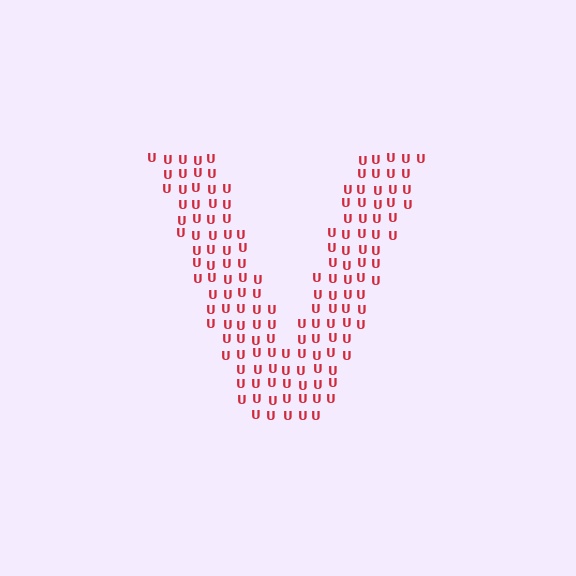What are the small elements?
The small elements are letter U's.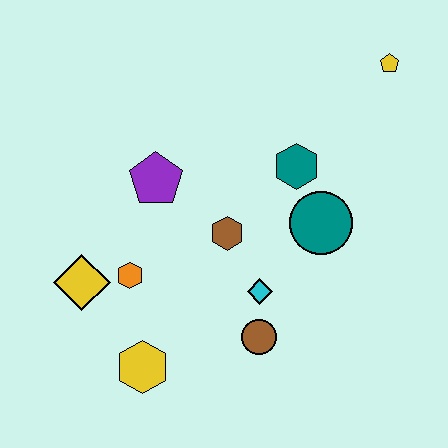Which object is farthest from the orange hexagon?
The yellow pentagon is farthest from the orange hexagon.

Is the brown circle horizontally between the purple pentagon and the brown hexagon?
No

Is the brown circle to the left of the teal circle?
Yes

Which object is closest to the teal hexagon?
The teal circle is closest to the teal hexagon.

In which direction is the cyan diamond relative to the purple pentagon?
The cyan diamond is below the purple pentagon.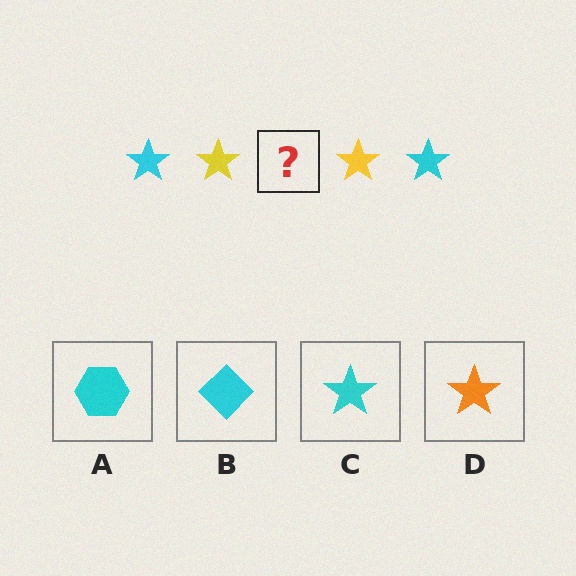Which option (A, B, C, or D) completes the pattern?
C.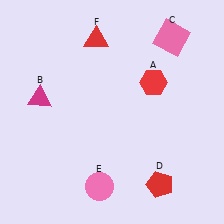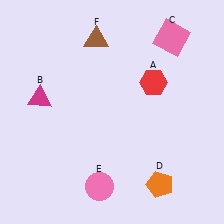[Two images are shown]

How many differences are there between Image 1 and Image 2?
There are 2 differences between the two images.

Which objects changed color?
D changed from red to orange. F changed from red to brown.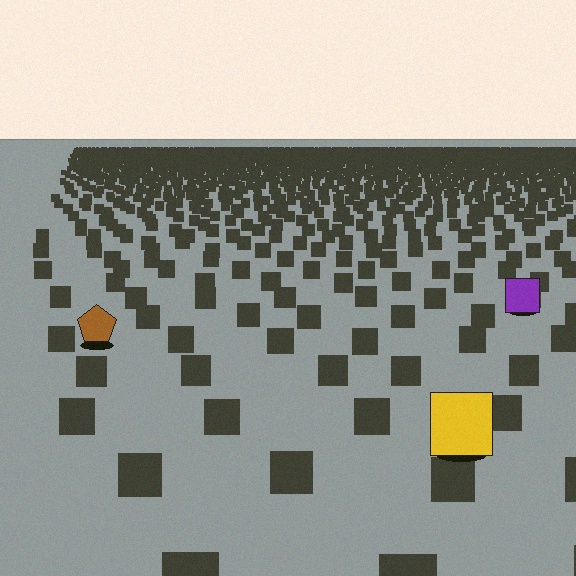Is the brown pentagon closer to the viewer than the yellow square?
No. The yellow square is closer — you can tell from the texture gradient: the ground texture is coarser near it.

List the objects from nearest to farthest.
From nearest to farthest: the yellow square, the brown pentagon, the purple square.